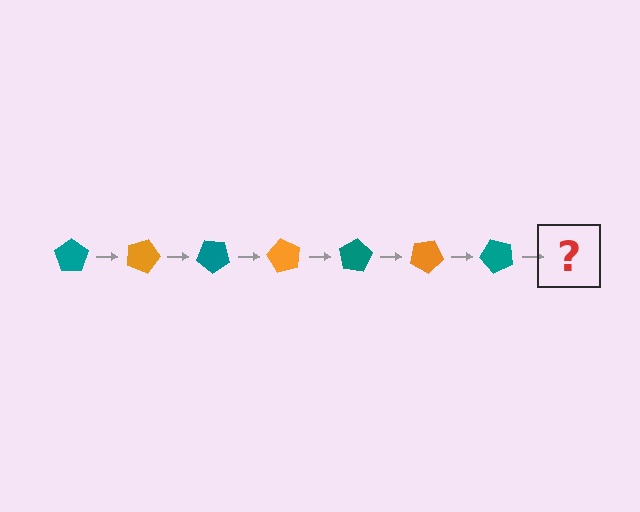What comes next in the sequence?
The next element should be an orange pentagon, rotated 140 degrees from the start.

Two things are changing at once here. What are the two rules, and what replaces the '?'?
The two rules are that it rotates 20 degrees each step and the color cycles through teal and orange. The '?' should be an orange pentagon, rotated 140 degrees from the start.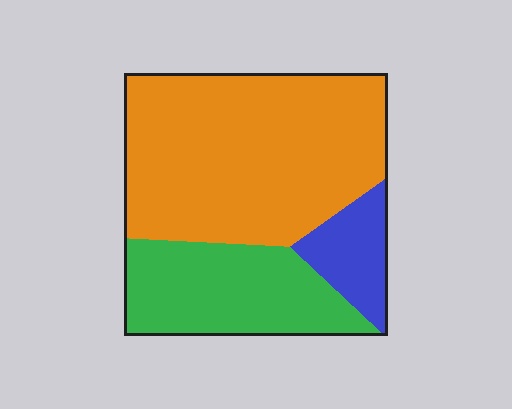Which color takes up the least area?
Blue, at roughly 10%.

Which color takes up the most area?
Orange, at roughly 60%.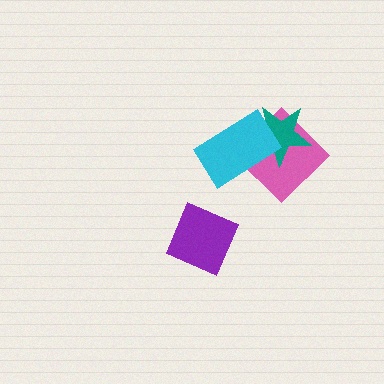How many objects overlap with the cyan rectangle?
2 objects overlap with the cyan rectangle.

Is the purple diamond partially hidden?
No, no other shape covers it.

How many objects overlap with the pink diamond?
2 objects overlap with the pink diamond.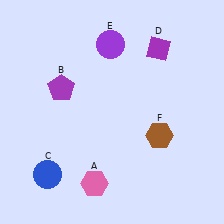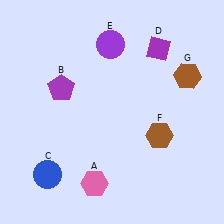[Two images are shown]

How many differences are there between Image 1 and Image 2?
There is 1 difference between the two images.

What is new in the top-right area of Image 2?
A brown hexagon (G) was added in the top-right area of Image 2.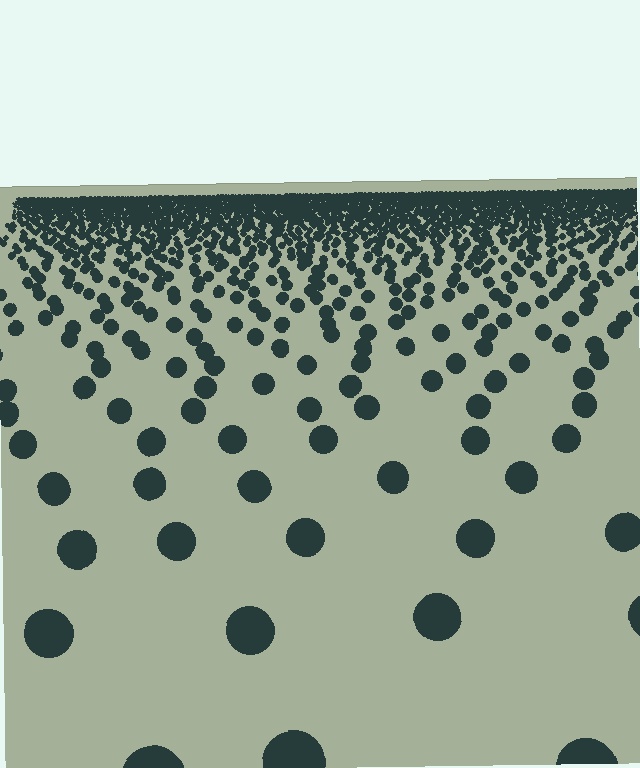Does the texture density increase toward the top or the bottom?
Density increases toward the top.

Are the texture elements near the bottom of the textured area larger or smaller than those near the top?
Larger. Near the bottom, elements are closer to the viewer and appear at a bigger on-screen size.